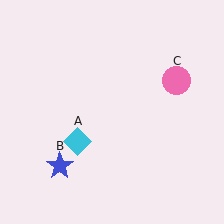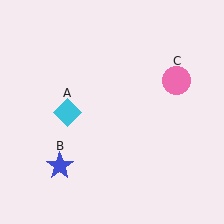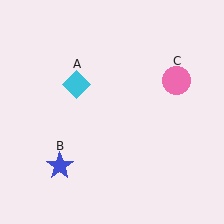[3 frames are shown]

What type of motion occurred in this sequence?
The cyan diamond (object A) rotated clockwise around the center of the scene.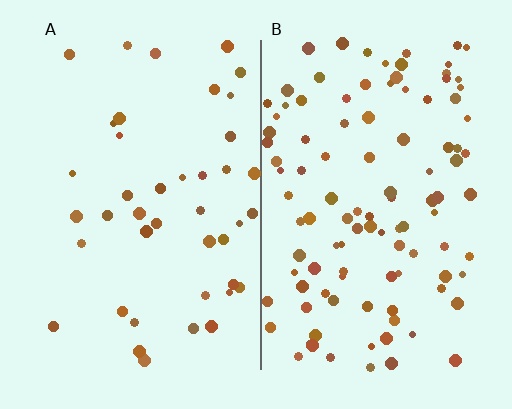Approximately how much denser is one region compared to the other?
Approximately 2.6× — region B over region A.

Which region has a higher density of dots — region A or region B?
B (the right).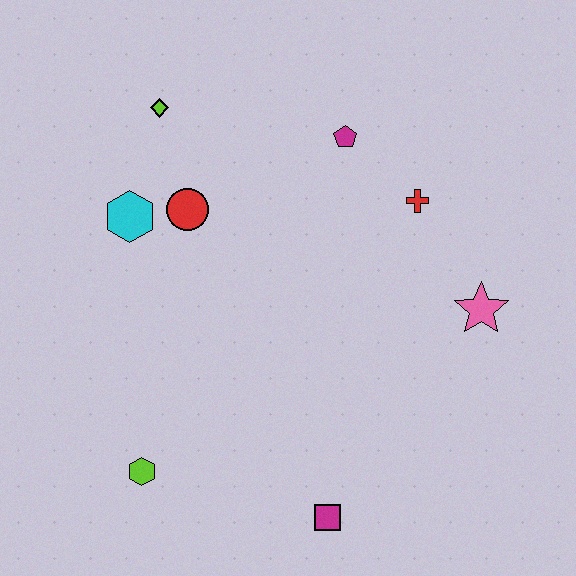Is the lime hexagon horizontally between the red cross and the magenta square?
No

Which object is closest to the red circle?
The cyan hexagon is closest to the red circle.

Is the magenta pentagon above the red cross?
Yes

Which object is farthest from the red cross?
The lime hexagon is farthest from the red cross.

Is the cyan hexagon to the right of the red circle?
No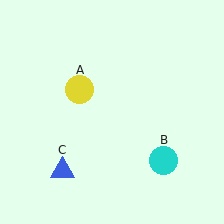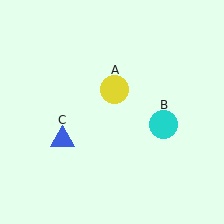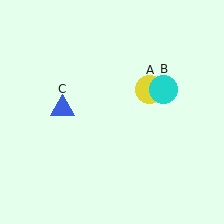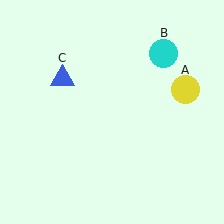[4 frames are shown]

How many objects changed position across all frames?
3 objects changed position: yellow circle (object A), cyan circle (object B), blue triangle (object C).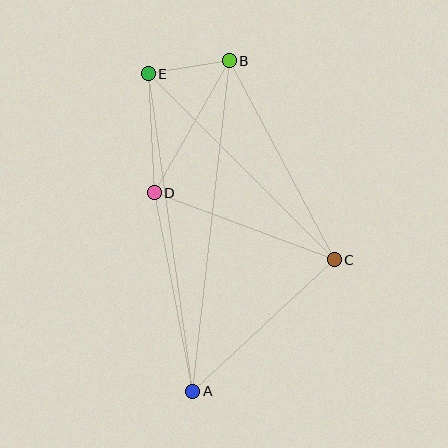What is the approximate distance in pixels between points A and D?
The distance between A and D is approximately 202 pixels.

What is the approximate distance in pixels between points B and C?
The distance between B and C is approximately 225 pixels.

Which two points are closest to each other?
Points B and E are closest to each other.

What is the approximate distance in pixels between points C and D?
The distance between C and D is approximately 192 pixels.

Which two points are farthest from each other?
Points A and B are farthest from each other.